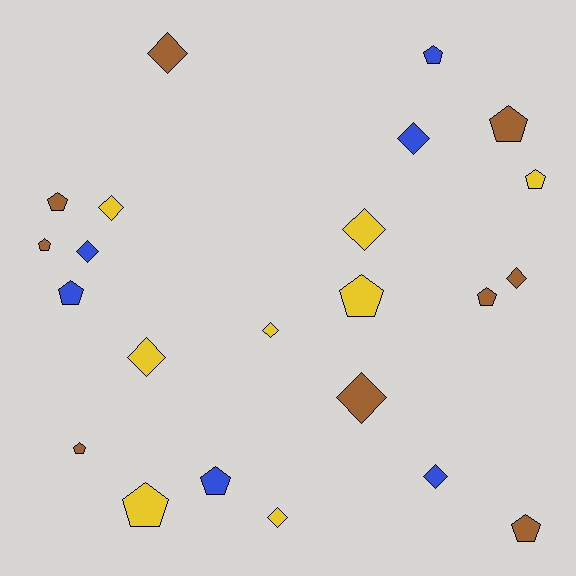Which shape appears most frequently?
Pentagon, with 12 objects.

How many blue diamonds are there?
There are 3 blue diamonds.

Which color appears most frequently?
Brown, with 9 objects.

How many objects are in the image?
There are 23 objects.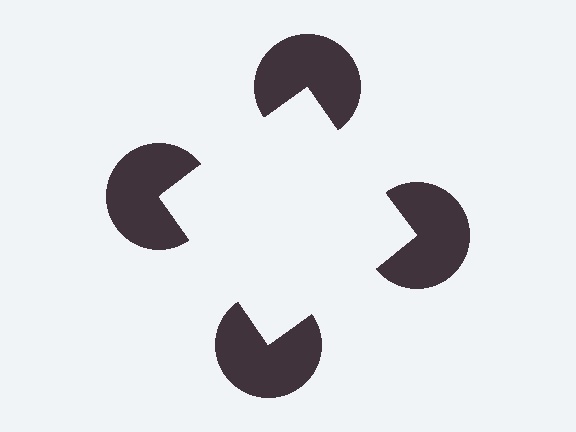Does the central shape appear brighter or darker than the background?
It typically appears slightly brighter than the background, even though no actual brightness change is drawn.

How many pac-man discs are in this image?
There are 4 — one at each vertex of the illusory square.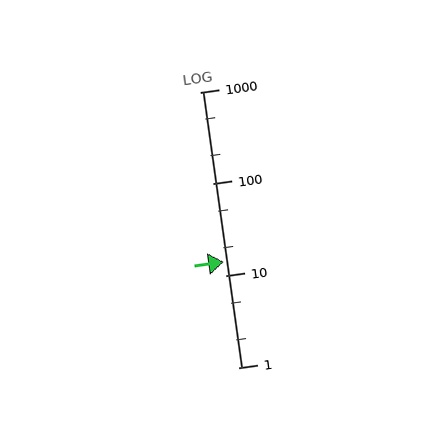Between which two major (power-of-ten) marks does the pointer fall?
The pointer is between 10 and 100.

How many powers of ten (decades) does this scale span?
The scale spans 3 decades, from 1 to 1000.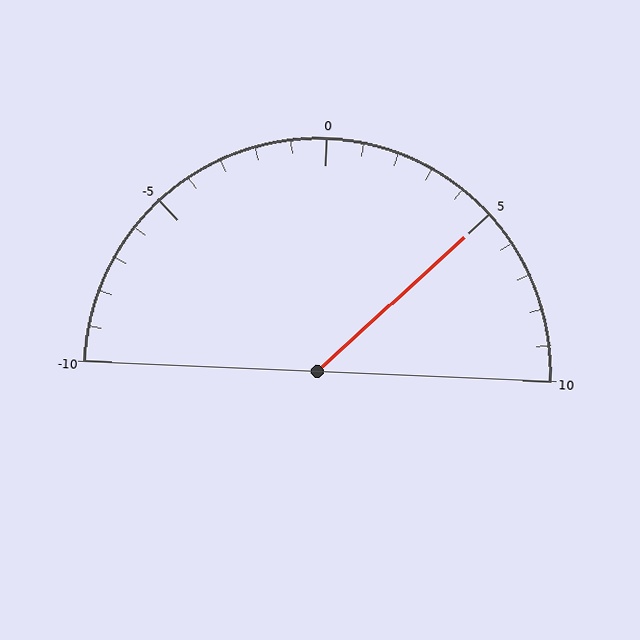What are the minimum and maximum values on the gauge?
The gauge ranges from -10 to 10.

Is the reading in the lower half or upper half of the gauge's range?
The reading is in the upper half of the range (-10 to 10).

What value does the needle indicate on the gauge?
The needle indicates approximately 5.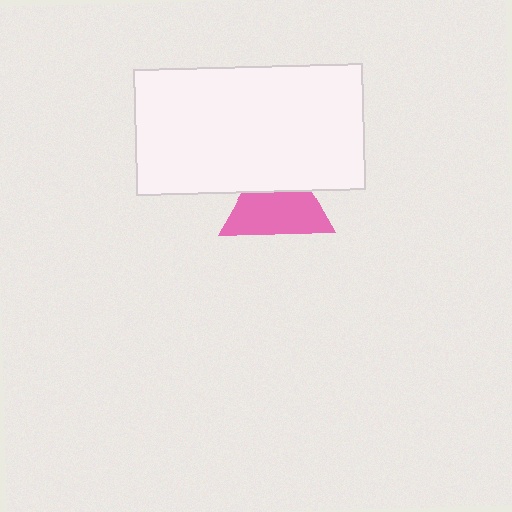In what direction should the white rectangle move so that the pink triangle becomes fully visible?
The white rectangle should move up. That is the shortest direction to clear the overlap and leave the pink triangle fully visible.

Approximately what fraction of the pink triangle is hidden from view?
Roughly 35% of the pink triangle is hidden behind the white rectangle.